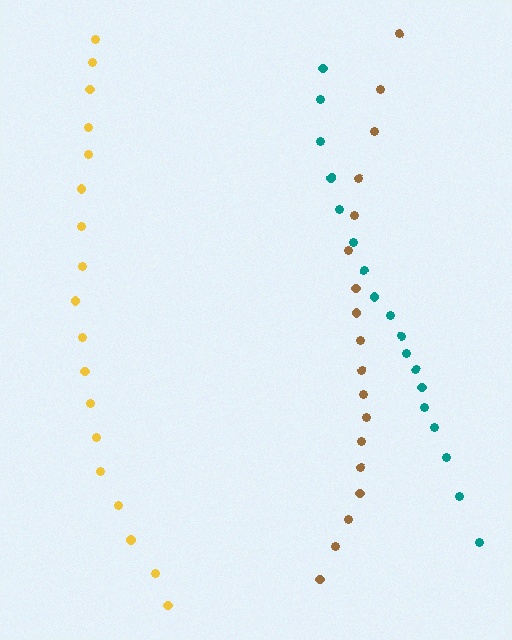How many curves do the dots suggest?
There are 3 distinct paths.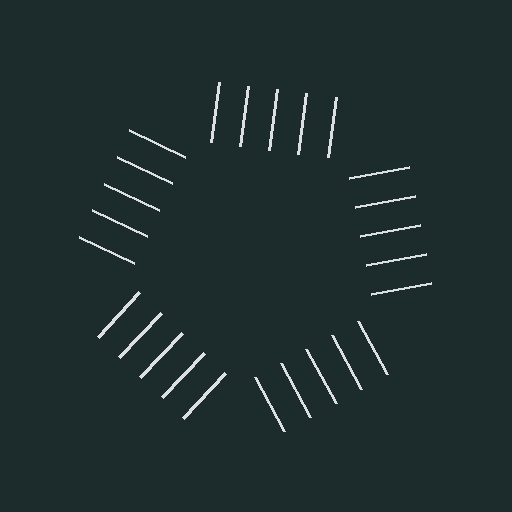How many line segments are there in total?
25 — 5 along each of the 5 edges.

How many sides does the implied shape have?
5 sides — the line-ends trace a pentagon.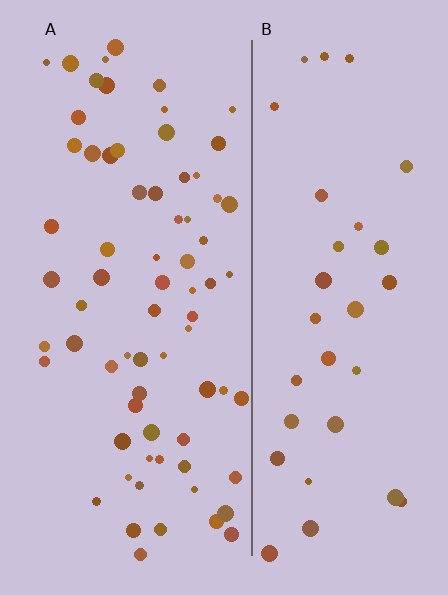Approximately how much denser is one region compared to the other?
Approximately 2.1× — region A over region B.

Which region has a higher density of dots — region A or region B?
A (the left).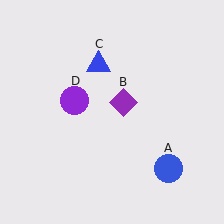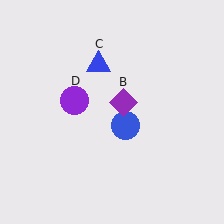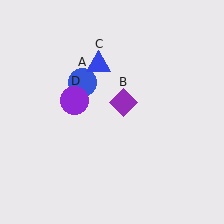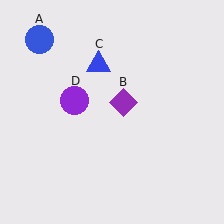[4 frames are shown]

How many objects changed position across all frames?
1 object changed position: blue circle (object A).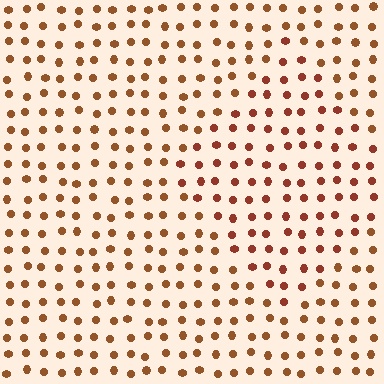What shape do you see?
I see a diamond.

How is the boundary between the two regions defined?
The boundary is defined purely by a slight shift in hue (about 18 degrees). Spacing, size, and orientation are identical on both sides.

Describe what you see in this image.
The image is filled with small brown elements in a uniform arrangement. A diamond-shaped region is visible where the elements are tinted to a slightly different hue, forming a subtle color boundary.